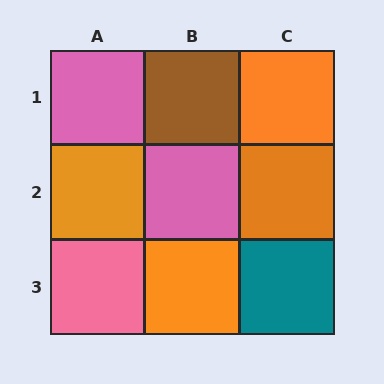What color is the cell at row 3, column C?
Teal.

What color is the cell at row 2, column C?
Orange.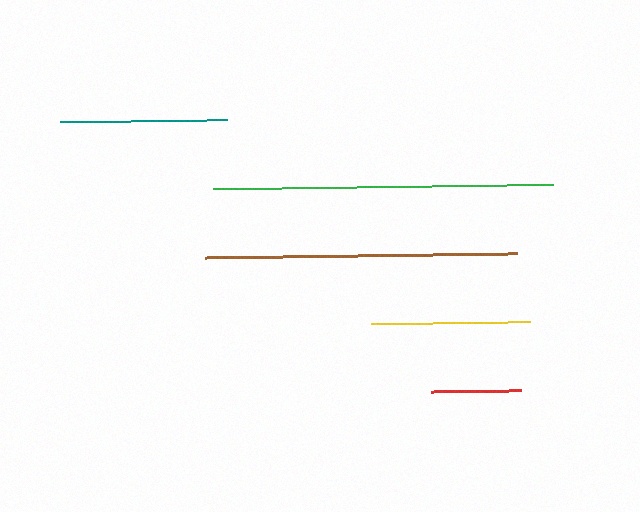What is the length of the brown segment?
The brown segment is approximately 312 pixels long.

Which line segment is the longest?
The green line is the longest at approximately 340 pixels.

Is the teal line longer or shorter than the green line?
The green line is longer than the teal line.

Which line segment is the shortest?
The red line is the shortest at approximately 90 pixels.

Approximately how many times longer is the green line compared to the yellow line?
The green line is approximately 2.1 times the length of the yellow line.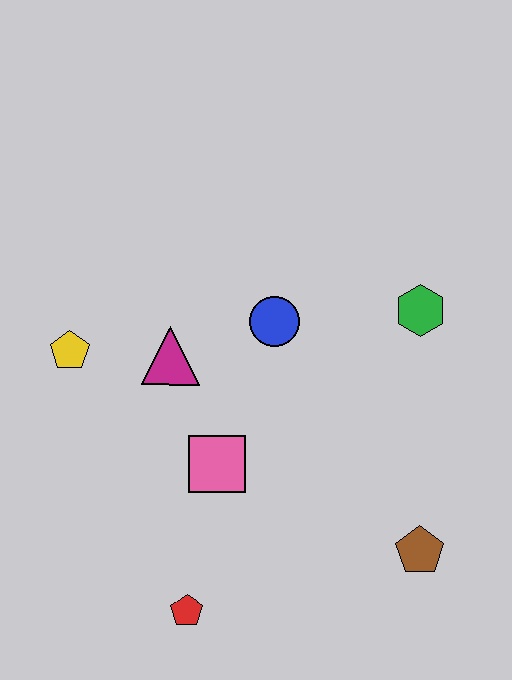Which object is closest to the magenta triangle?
The yellow pentagon is closest to the magenta triangle.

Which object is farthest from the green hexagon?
The red pentagon is farthest from the green hexagon.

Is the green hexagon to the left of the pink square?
No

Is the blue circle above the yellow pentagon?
Yes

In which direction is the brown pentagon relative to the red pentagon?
The brown pentagon is to the right of the red pentagon.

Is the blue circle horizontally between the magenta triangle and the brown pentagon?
Yes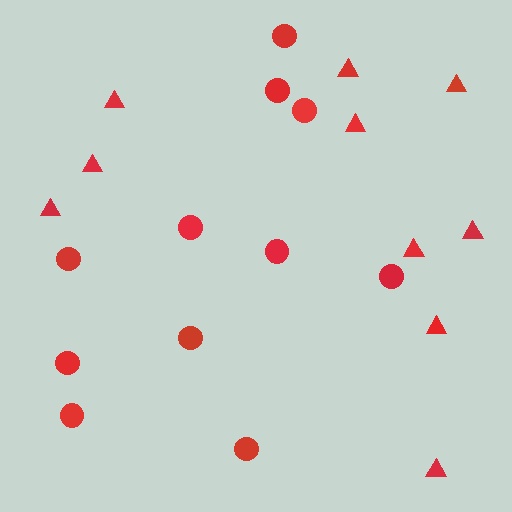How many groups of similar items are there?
There are 2 groups: one group of triangles (10) and one group of circles (11).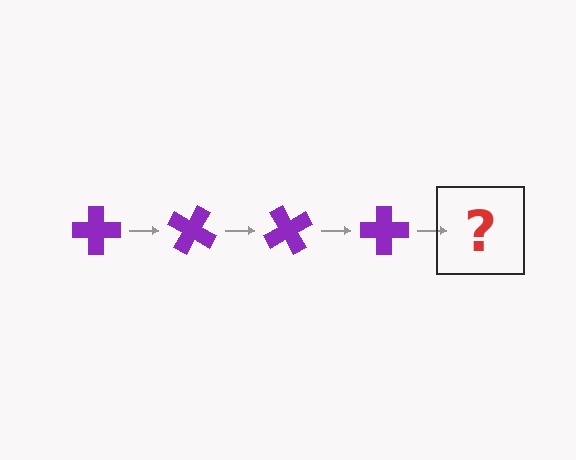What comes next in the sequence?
The next element should be a purple cross rotated 120 degrees.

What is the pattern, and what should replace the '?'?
The pattern is that the cross rotates 30 degrees each step. The '?' should be a purple cross rotated 120 degrees.